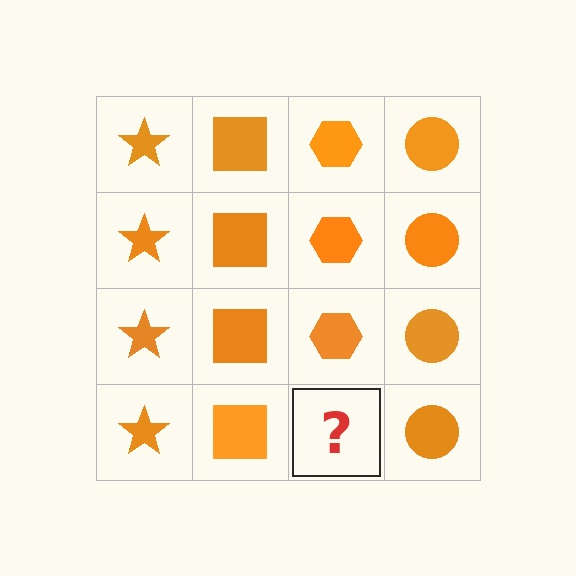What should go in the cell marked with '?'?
The missing cell should contain an orange hexagon.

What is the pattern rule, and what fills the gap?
The rule is that each column has a consistent shape. The gap should be filled with an orange hexagon.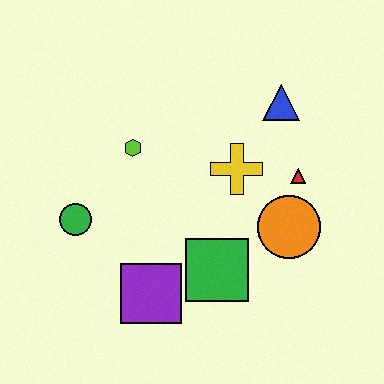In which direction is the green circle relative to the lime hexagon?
The green circle is below the lime hexagon.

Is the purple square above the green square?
No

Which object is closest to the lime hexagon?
The green circle is closest to the lime hexagon.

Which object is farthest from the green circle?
The blue triangle is farthest from the green circle.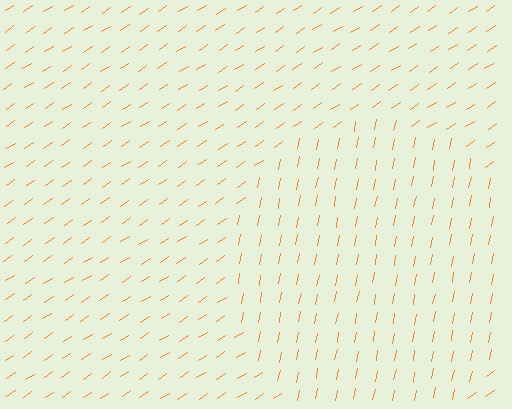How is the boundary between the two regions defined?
The boundary is defined purely by a change in line orientation (approximately 45 degrees difference). All lines are the same color and thickness.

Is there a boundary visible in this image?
Yes, there is a texture boundary formed by a change in line orientation.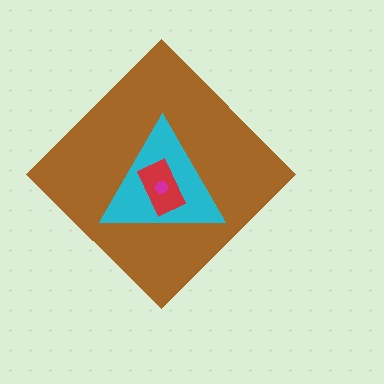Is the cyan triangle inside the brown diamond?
Yes.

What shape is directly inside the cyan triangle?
The red rectangle.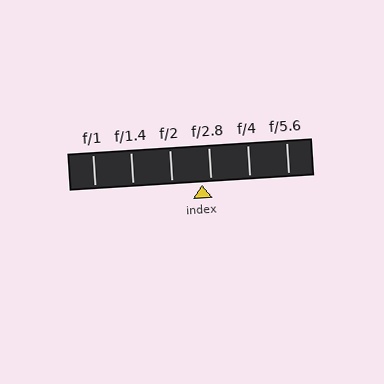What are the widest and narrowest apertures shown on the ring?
The widest aperture shown is f/1 and the narrowest is f/5.6.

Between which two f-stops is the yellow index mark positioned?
The index mark is between f/2 and f/2.8.